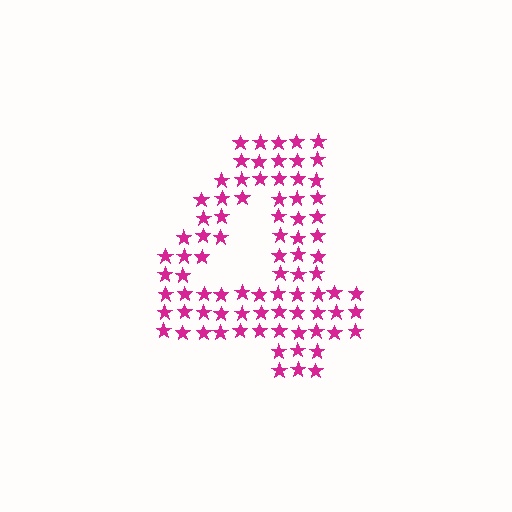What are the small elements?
The small elements are stars.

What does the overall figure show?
The overall figure shows the digit 4.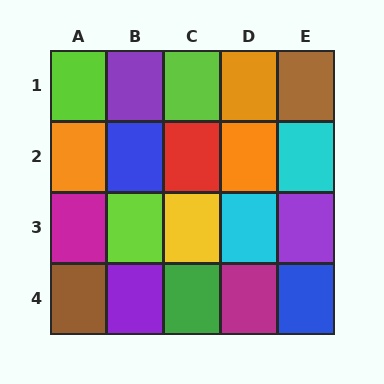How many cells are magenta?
2 cells are magenta.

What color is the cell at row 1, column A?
Lime.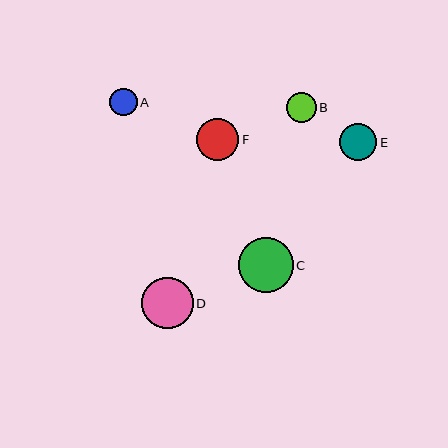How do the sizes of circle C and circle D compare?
Circle C and circle D are approximately the same size.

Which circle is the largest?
Circle C is the largest with a size of approximately 55 pixels.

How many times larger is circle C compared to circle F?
Circle C is approximately 1.3 times the size of circle F.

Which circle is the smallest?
Circle A is the smallest with a size of approximately 28 pixels.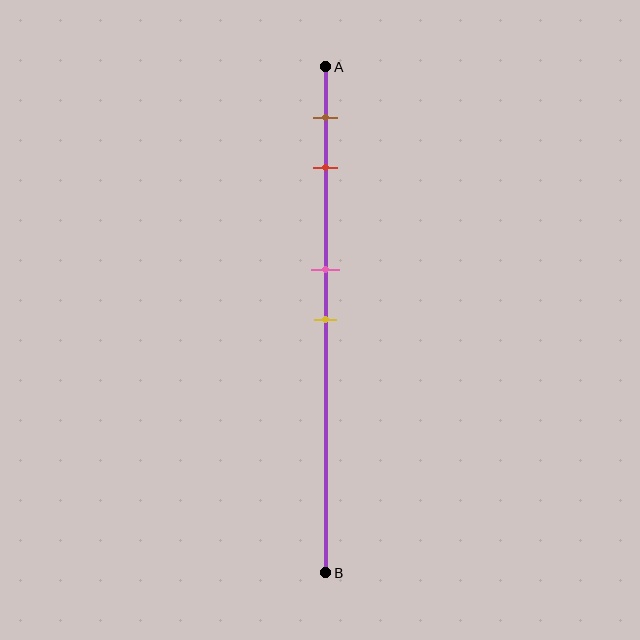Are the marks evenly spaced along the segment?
No, the marks are not evenly spaced.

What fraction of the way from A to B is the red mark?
The red mark is approximately 20% (0.2) of the way from A to B.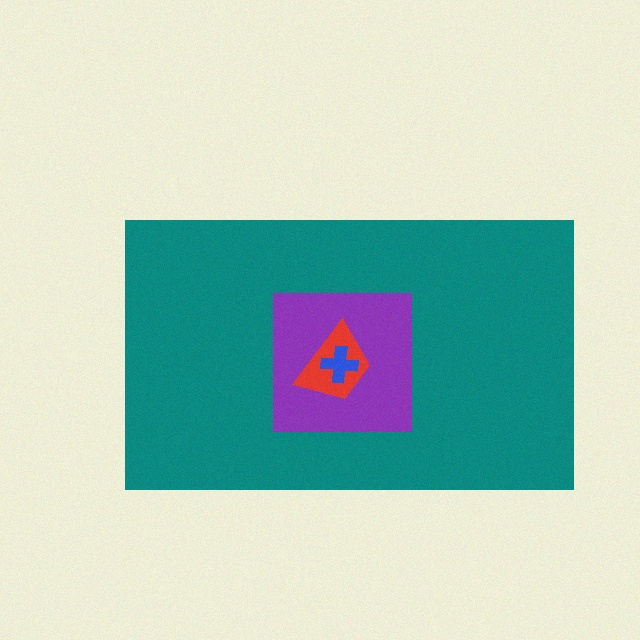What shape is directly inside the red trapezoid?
The blue cross.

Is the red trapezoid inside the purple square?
Yes.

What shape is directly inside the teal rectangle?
The purple square.